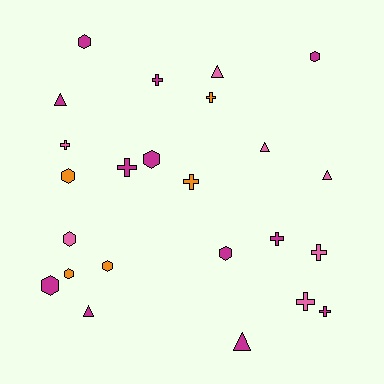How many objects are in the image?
There are 24 objects.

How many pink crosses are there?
There are 3 pink crosses.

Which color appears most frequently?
Magenta, with 12 objects.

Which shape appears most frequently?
Hexagon, with 9 objects.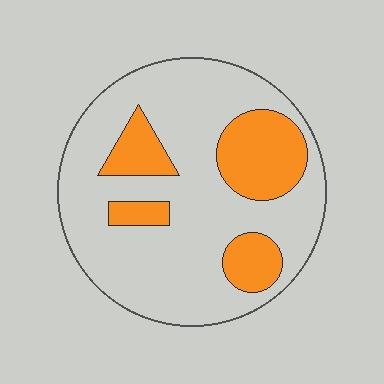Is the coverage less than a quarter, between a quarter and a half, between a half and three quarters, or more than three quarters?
Less than a quarter.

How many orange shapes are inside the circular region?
4.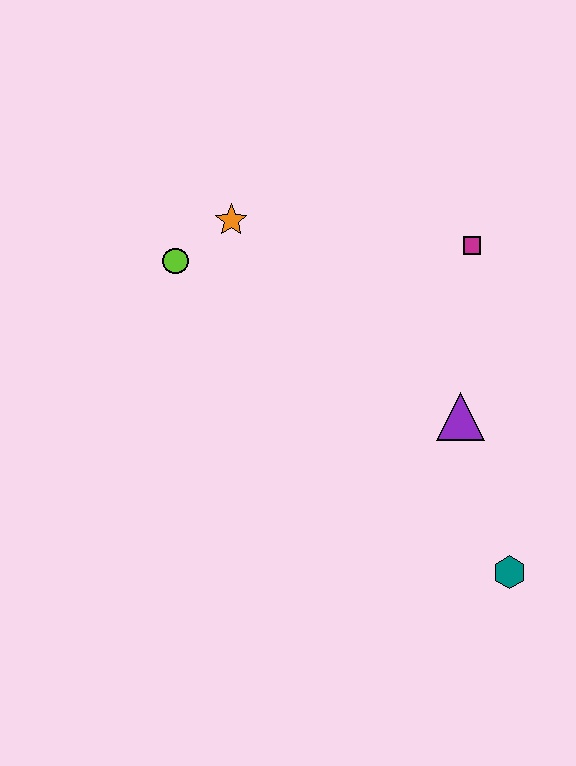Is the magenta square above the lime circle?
Yes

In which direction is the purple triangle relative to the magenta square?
The purple triangle is below the magenta square.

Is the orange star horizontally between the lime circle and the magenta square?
Yes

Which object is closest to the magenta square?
The purple triangle is closest to the magenta square.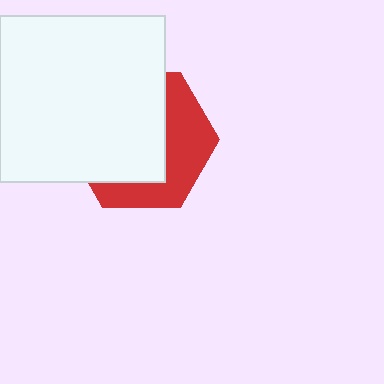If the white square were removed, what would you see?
You would see the complete red hexagon.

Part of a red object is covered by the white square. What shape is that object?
It is a hexagon.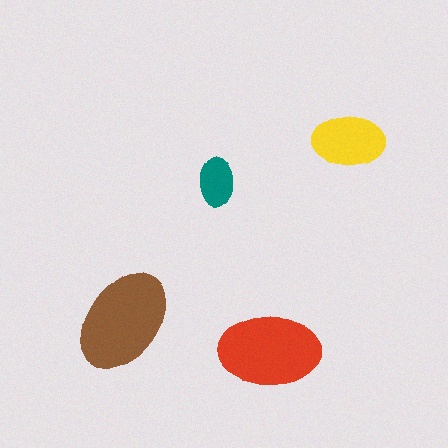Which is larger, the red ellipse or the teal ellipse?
The red one.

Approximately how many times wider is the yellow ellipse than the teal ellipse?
About 1.5 times wider.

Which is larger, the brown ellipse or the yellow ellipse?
The brown one.